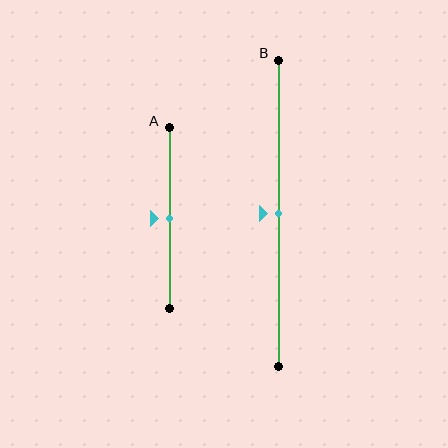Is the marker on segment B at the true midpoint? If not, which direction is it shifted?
Yes, the marker on segment B is at the true midpoint.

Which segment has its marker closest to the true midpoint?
Segment A has its marker closest to the true midpoint.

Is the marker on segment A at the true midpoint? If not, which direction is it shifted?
Yes, the marker on segment A is at the true midpoint.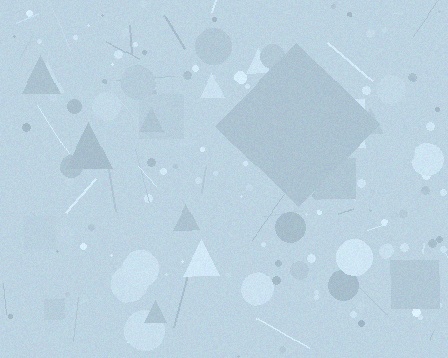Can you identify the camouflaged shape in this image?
The camouflaged shape is a diamond.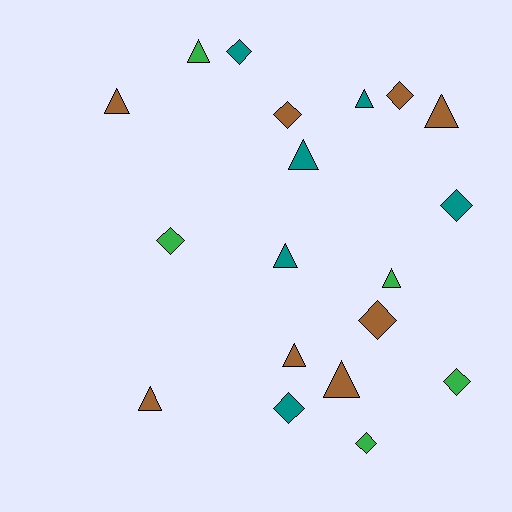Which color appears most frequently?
Brown, with 8 objects.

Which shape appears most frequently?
Triangle, with 10 objects.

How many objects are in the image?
There are 19 objects.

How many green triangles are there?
There are 2 green triangles.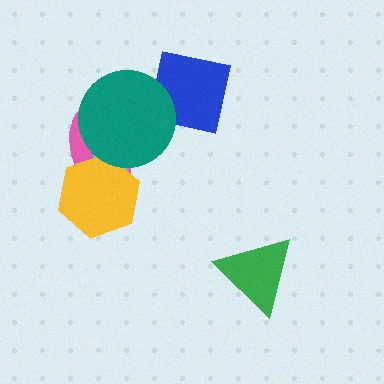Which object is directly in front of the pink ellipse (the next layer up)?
The cyan rectangle is directly in front of the pink ellipse.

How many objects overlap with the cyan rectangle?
3 objects overlap with the cyan rectangle.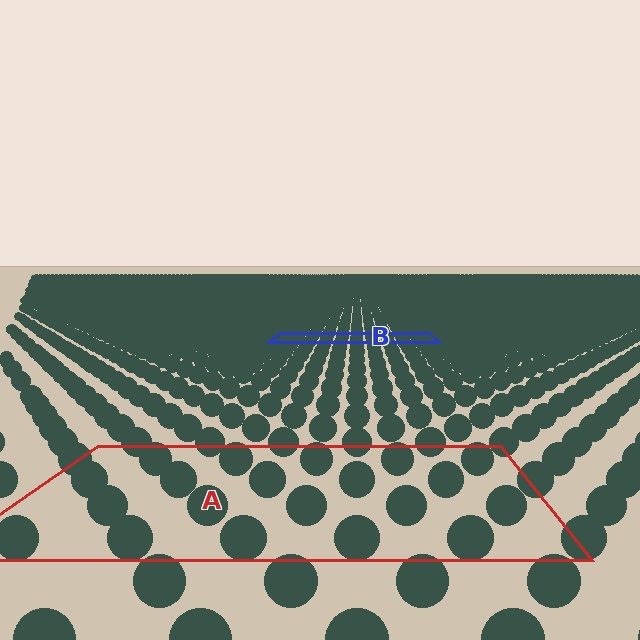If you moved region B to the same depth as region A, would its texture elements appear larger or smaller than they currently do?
They would appear larger. At a closer depth, the same texture elements are projected at a bigger on-screen size.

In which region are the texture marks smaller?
The texture marks are smaller in region B, because it is farther away.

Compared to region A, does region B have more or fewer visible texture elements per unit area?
Region B has more texture elements per unit area — they are packed more densely because it is farther away.